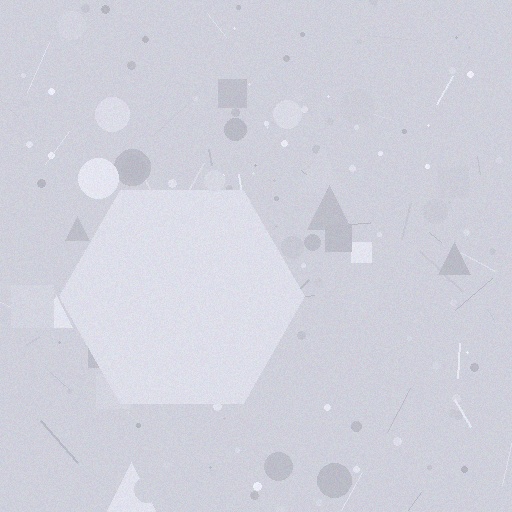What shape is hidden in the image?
A hexagon is hidden in the image.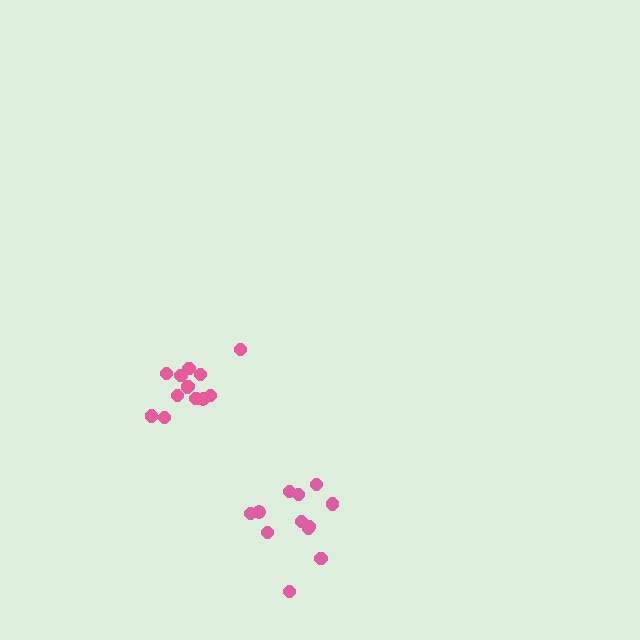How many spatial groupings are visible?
There are 2 spatial groupings.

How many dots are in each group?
Group 1: 13 dots, Group 2: 12 dots (25 total).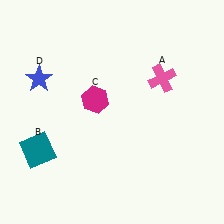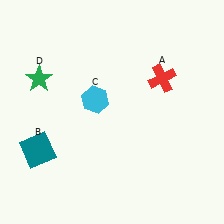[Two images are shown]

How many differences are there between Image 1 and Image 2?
There are 3 differences between the two images.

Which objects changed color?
A changed from pink to red. C changed from magenta to cyan. D changed from blue to green.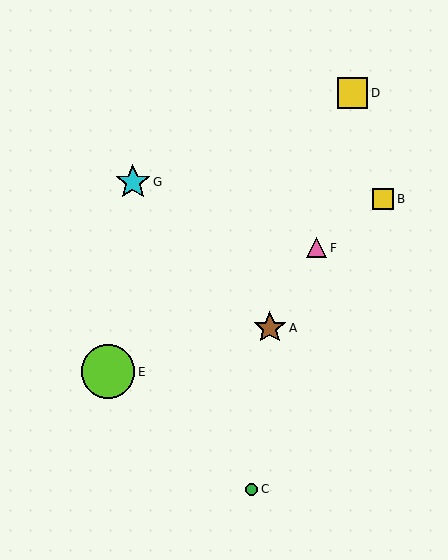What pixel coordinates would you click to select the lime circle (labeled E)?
Click at (108, 372) to select the lime circle E.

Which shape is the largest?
The lime circle (labeled E) is the largest.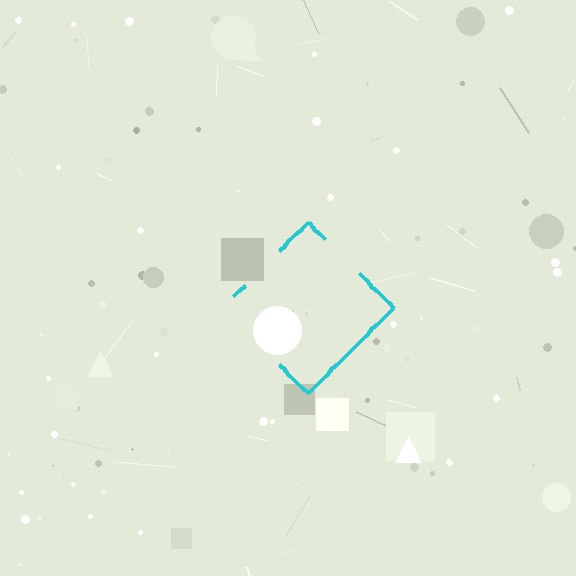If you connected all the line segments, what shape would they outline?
They would outline a diamond.